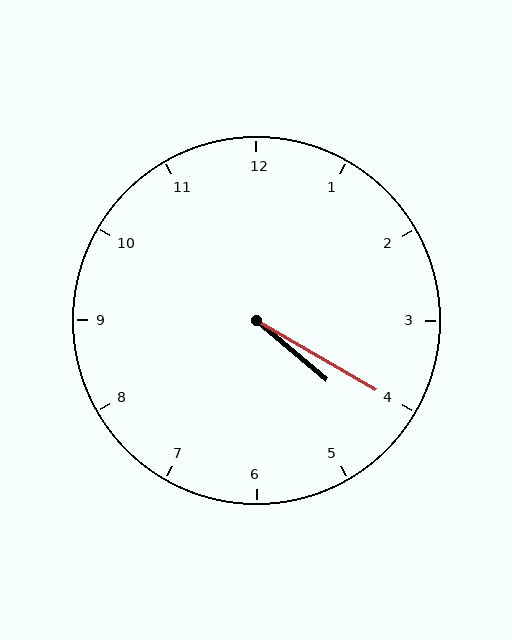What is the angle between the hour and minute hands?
Approximately 10 degrees.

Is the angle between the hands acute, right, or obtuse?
It is acute.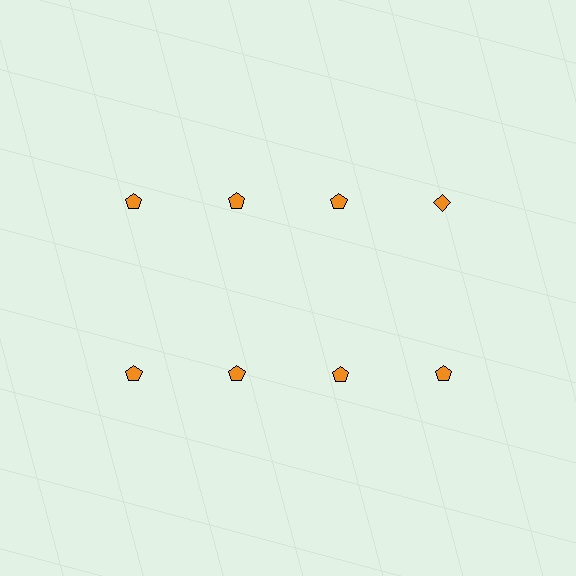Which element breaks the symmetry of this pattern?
The orange diamond in the top row, second from right column breaks the symmetry. All other shapes are orange pentagons.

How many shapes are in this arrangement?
There are 8 shapes arranged in a grid pattern.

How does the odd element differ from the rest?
It has a different shape: diamond instead of pentagon.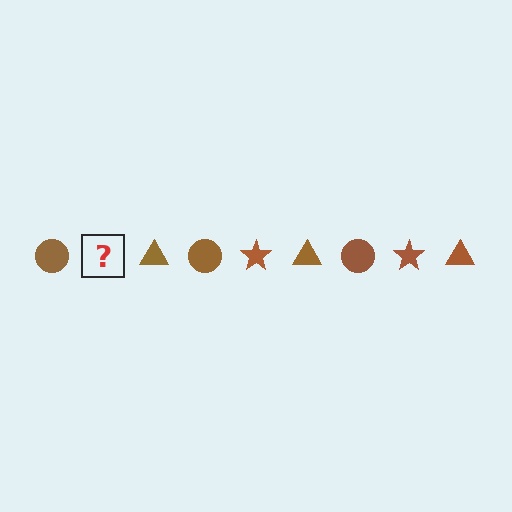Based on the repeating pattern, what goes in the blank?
The blank should be a brown star.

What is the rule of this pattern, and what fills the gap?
The rule is that the pattern cycles through circle, star, triangle shapes in brown. The gap should be filled with a brown star.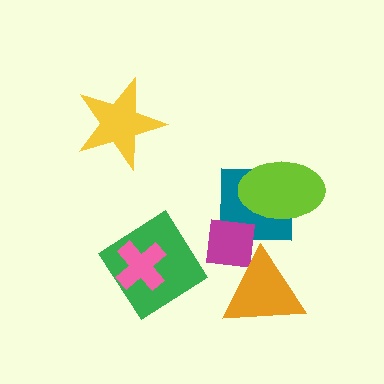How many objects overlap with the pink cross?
1 object overlaps with the pink cross.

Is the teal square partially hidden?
Yes, it is partially covered by another shape.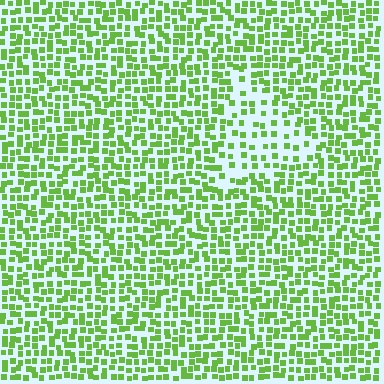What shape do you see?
I see a triangle.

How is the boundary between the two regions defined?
The boundary is defined by a change in element density (approximately 1.9x ratio). All elements are the same color, size, and shape.